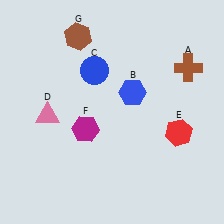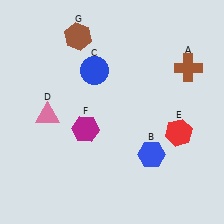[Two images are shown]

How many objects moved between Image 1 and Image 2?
1 object moved between the two images.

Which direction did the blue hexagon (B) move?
The blue hexagon (B) moved down.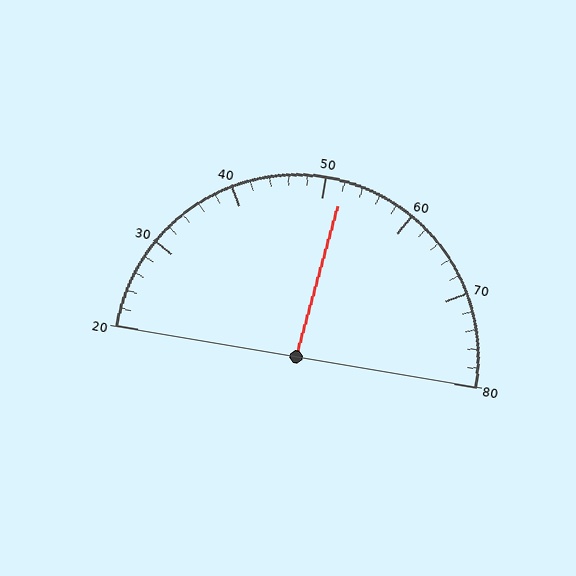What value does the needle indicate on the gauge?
The needle indicates approximately 52.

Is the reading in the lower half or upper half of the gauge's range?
The reading is in the upper half of the range (20 to 80).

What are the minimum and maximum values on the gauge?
The gauge ranges from 20 to 80.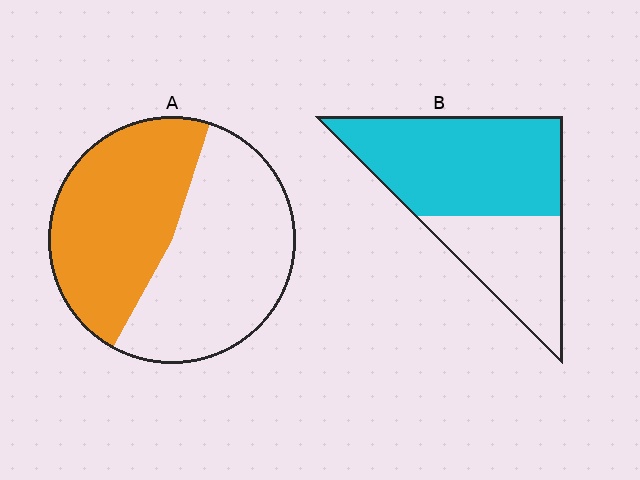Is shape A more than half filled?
Roughly half.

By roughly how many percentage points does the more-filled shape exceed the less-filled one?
By roughly 15 percentage points (B over A).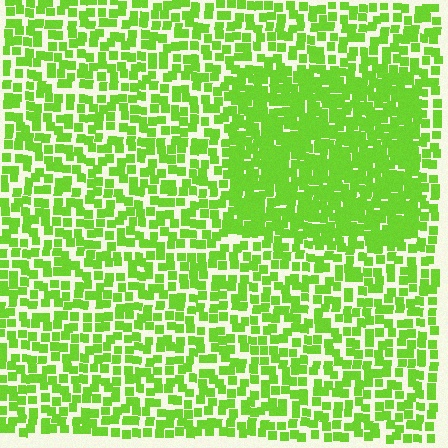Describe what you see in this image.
The image contains small lime elements arranged at two different densities. A rectangle-shaped region is visible where the elements are more densely packed than the surrounding area.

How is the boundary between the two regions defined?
The boundary is defined by a change in element density (approximately 1.9x ratio). All elements are the same color, size, and shape.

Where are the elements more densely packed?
The elements are more densely packed inside the rectangle boundary.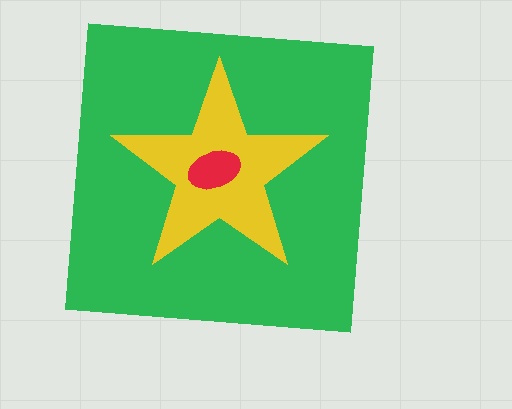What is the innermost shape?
The red ellipse.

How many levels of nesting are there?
3.